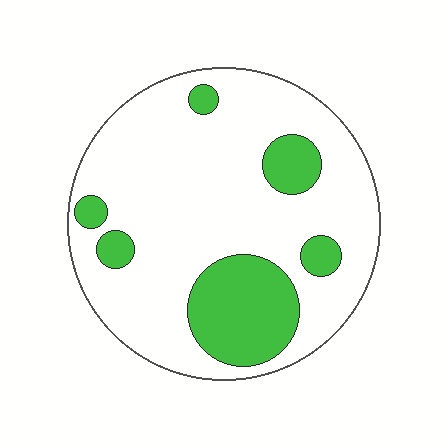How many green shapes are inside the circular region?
6.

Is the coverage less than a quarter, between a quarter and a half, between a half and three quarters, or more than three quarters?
Less than a quarter.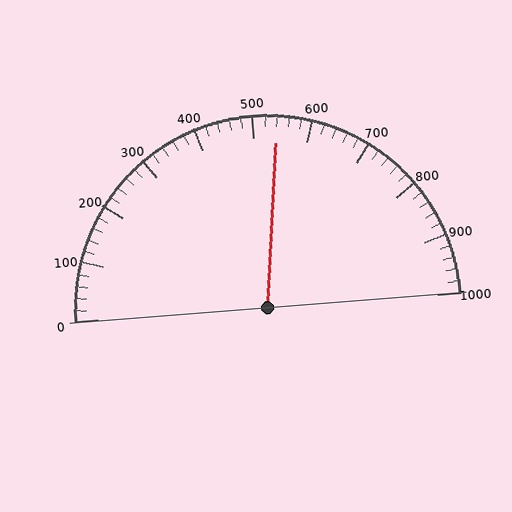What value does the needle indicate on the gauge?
The needle indicates approximately 540.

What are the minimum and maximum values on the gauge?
The gauge ranges from 0 to 1000.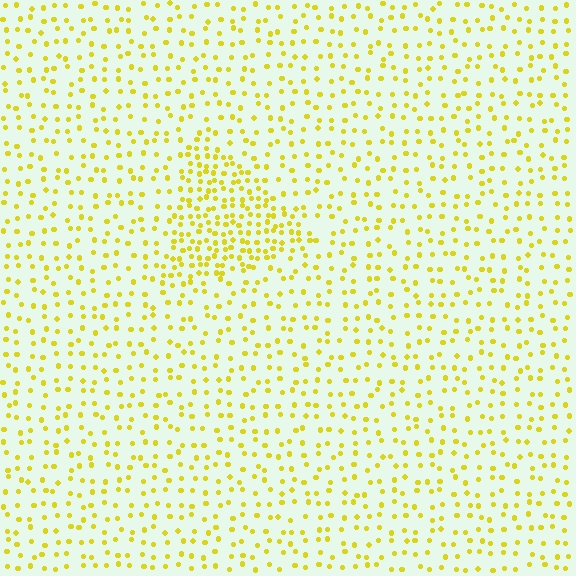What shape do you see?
I see a triangle.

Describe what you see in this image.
The image contains small yellow elements arranged at two different densities. A triangle-shaped region is visible where the elements are more densely packed than the surrounding area.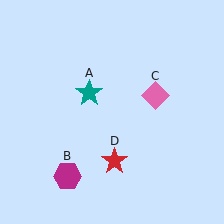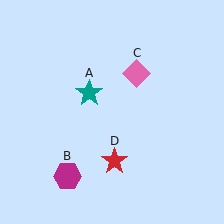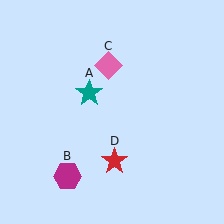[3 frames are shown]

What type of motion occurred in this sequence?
The pink diamond (object C) rotated counterclockwise around the center of the scene.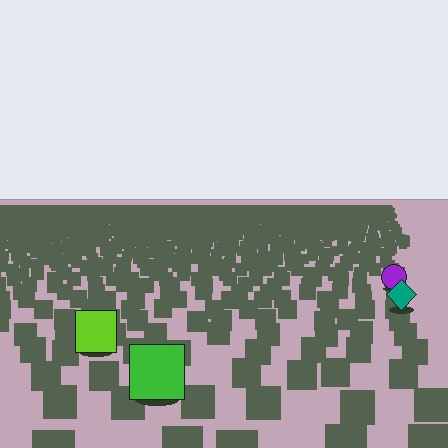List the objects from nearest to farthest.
From nearest to farthest: the green square, the lime square, the teal diamond, the purple circle.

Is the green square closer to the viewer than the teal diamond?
Yes. The green square is closer — you can tell from the texture gradient: the ground texture is coarser near it.